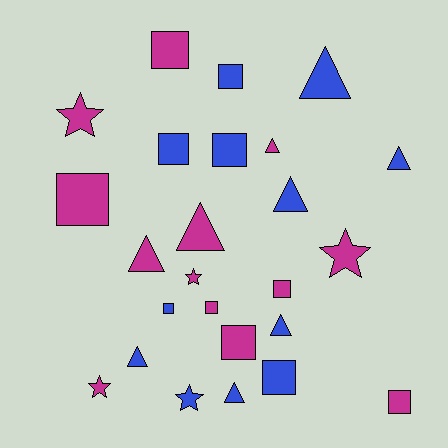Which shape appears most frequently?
Square, with 11 objects.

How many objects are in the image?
There are 25 objects.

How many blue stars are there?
There is 1 blue star.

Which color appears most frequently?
Magenta, with 13 objects.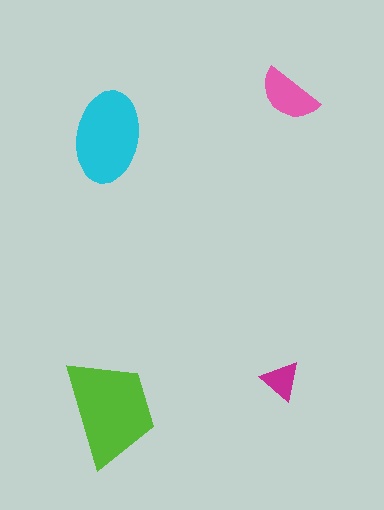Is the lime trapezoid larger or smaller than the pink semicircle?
Larger.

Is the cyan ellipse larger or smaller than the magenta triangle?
Larger.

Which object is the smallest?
The magenta triangle.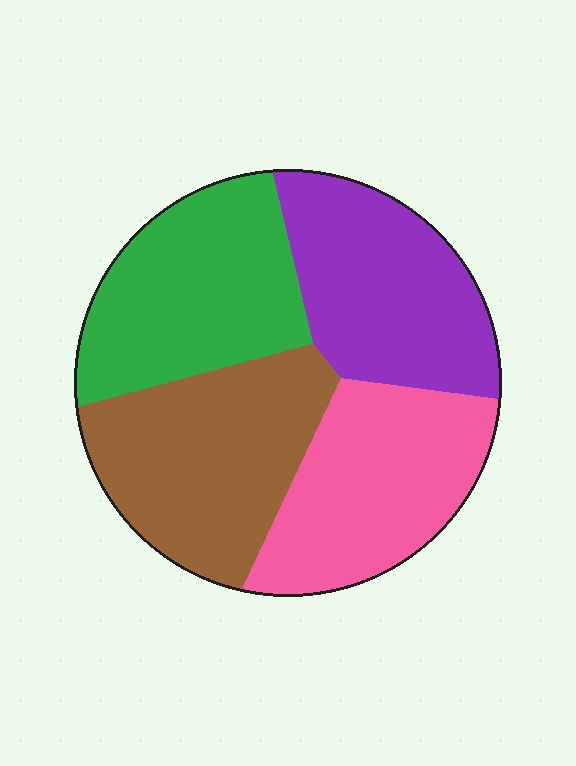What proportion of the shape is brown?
Brown takes up about one quarter (1/4) of the shape.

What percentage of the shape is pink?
Pink takes up between a sixth and a third of the shape.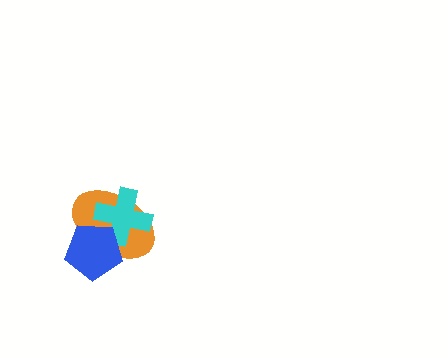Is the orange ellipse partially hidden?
Yes, it is partially covered by another shape.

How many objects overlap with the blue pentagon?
2 objects overlap with the blue pentagon.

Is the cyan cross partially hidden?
Yes, it is partially covered by another shape.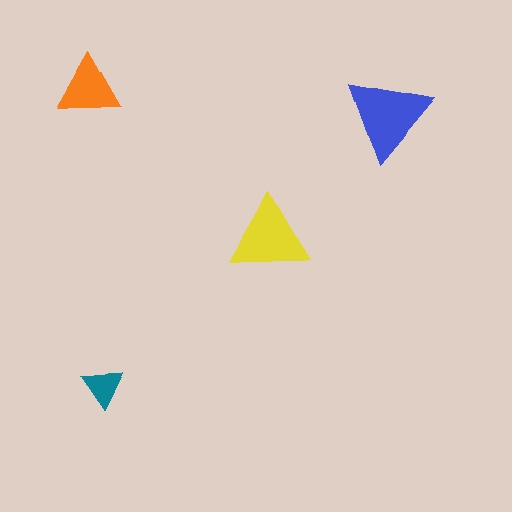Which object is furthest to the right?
The blue triangle is rightmost.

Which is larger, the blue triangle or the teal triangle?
The blue one.